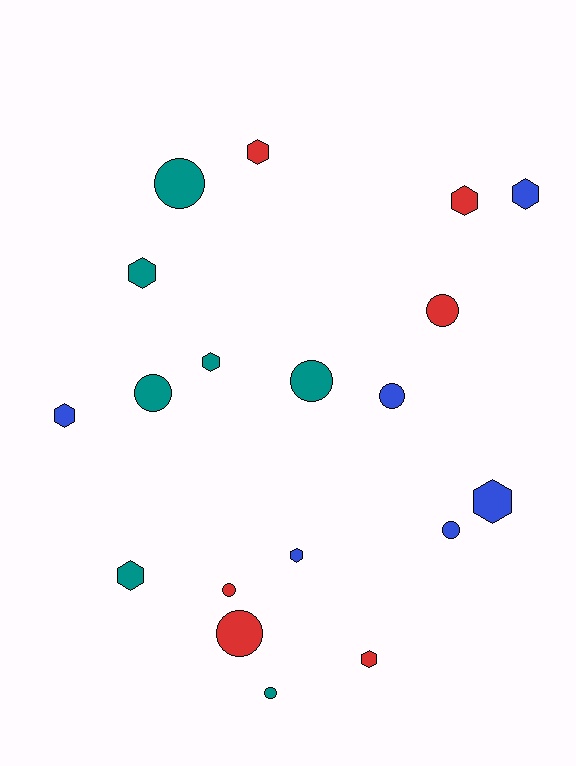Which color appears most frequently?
Teal, with 7 objects.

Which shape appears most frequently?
Hexagon, with 10 objects.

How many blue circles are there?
There are 2 blue circles.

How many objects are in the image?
There are 19 objects.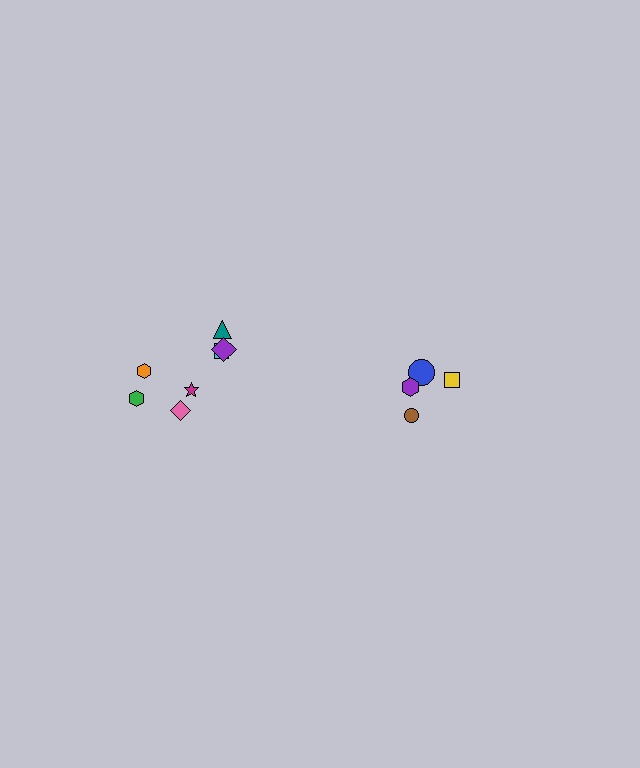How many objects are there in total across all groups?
There are 11 objects.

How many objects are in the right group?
There are 4 objects.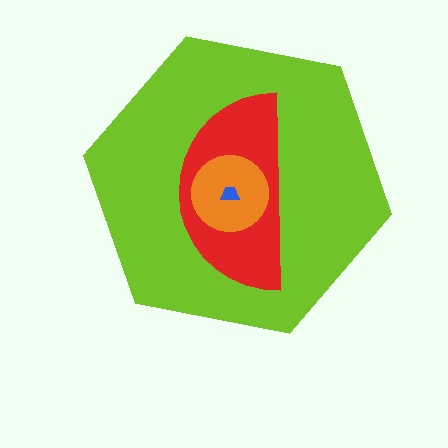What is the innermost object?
The blue trapezoid.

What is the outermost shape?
The lime hexagon.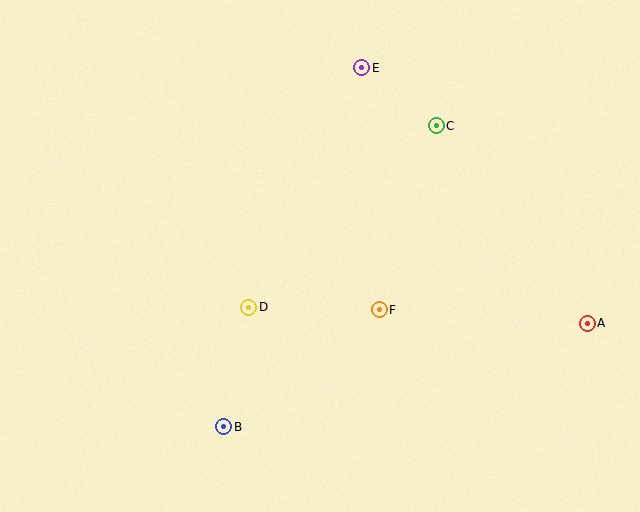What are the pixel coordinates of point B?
Point B is at (224, 427).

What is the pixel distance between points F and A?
The distance between F and A is 209 pixels.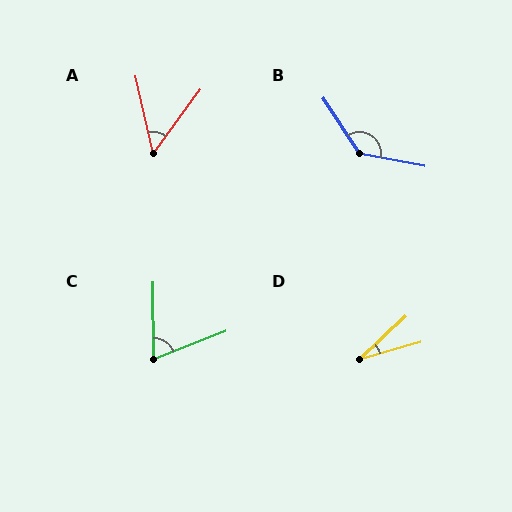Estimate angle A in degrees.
Approximately 49 degrees.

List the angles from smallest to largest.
D (27°), A (49°), C (69°), B (134°).